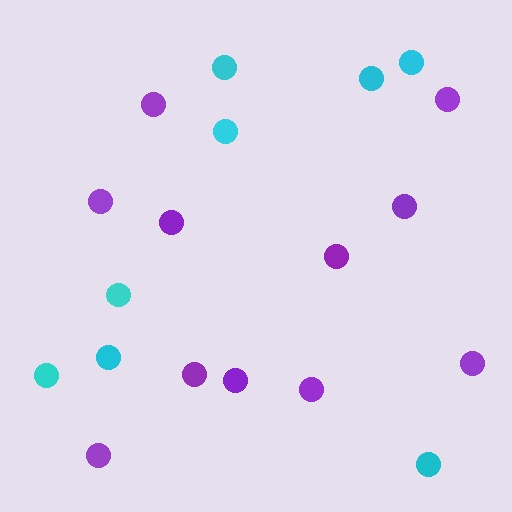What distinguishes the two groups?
There are 2 groups: one group of purple circles (11) and one group of cyan circles (8).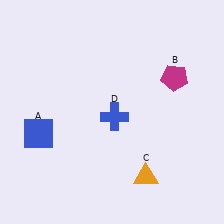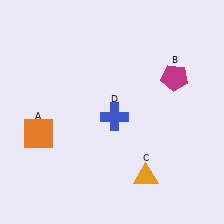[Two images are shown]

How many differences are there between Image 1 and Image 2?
There is 1 difference between the two images.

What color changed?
The square (A) changed from blue in Image 1 to orange in Image 2.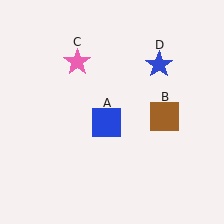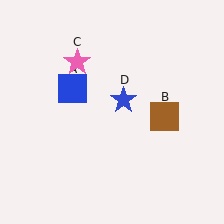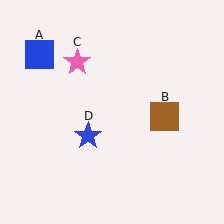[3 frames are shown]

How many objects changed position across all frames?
2 objects changed position: blue square (object A), blue star (object D).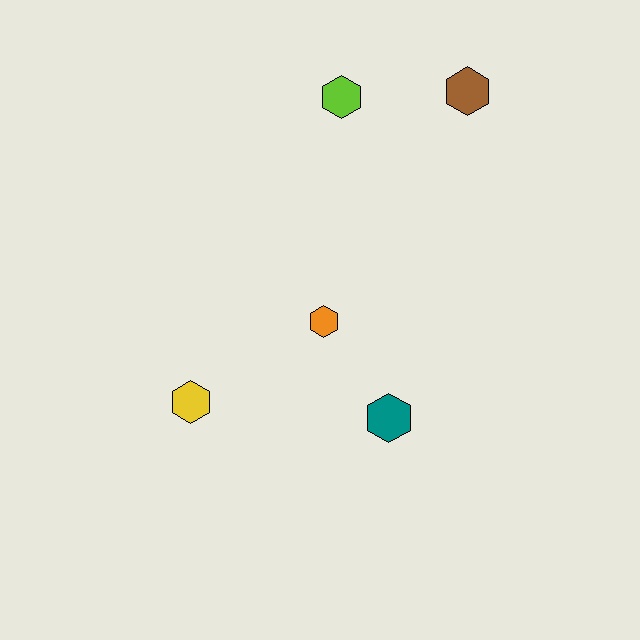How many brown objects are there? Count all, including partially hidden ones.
There is 1 brown object.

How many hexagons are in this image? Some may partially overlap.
There are 5 hexagons.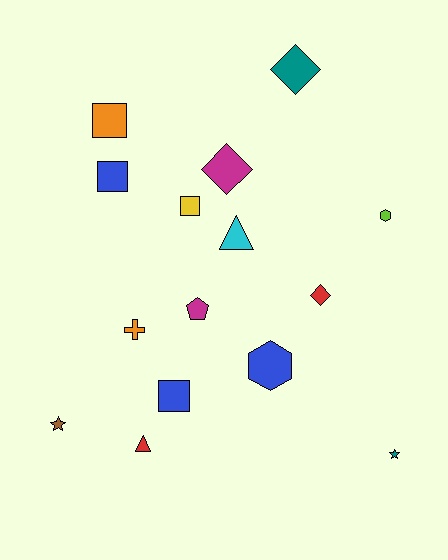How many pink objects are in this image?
There are no pink objects.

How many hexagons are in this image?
There are 2 hexagons.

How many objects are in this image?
There are 15 objects.